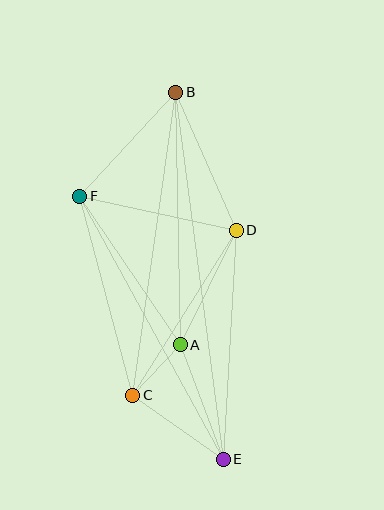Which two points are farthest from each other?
Points B and E are farthest from each other.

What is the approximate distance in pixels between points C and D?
The distance between C and D is approximately 195 pixels.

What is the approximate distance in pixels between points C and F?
The distance between C and F is approximately 206 pixels.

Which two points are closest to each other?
Points A and C are closest to each other.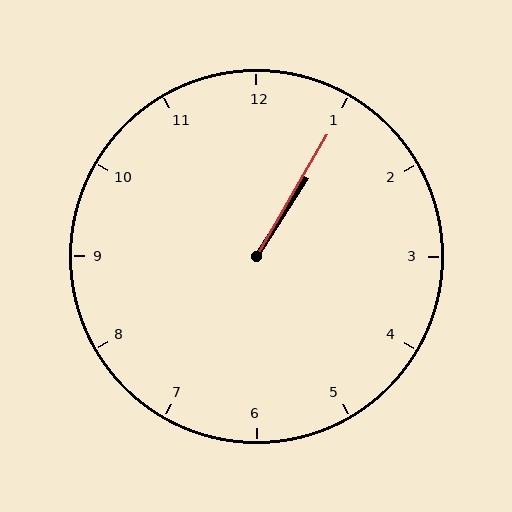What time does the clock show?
1:05.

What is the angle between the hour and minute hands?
Approximately 2 degrees.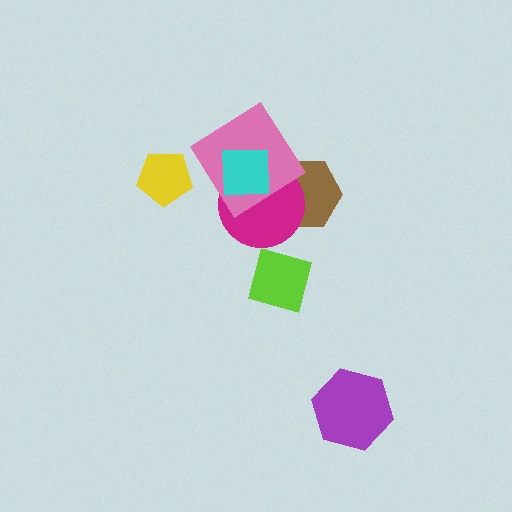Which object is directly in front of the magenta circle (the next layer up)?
The pink diamond is directly in front of the magenta circle.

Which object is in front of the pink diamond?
The cyan square is in front of the pink diamond.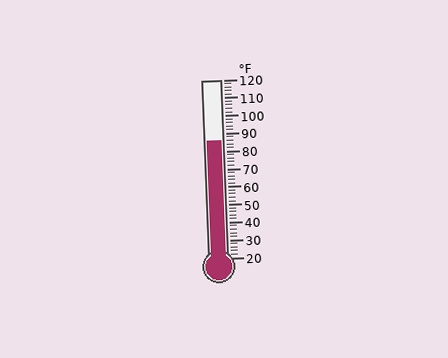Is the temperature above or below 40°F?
The temperature is above 40°F.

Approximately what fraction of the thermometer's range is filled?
The thermometer is filled to approximately 65% of its range.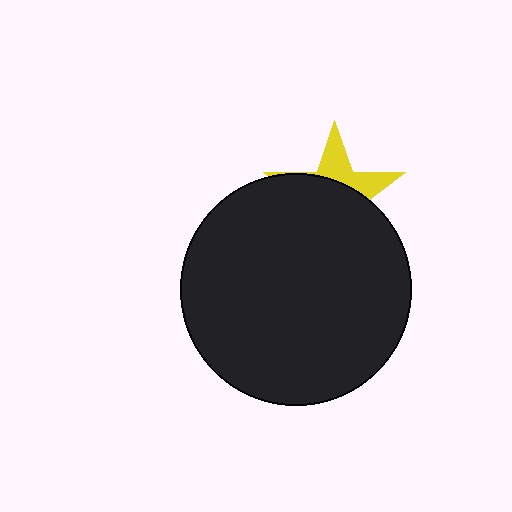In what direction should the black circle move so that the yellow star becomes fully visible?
The black circle should move down. That is the shortest direction to clear the overlap and leave the yellow star fully visible.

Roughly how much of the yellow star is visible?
A small part of it is visible (roughly 34%).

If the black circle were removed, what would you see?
You would see the complete yellow star.